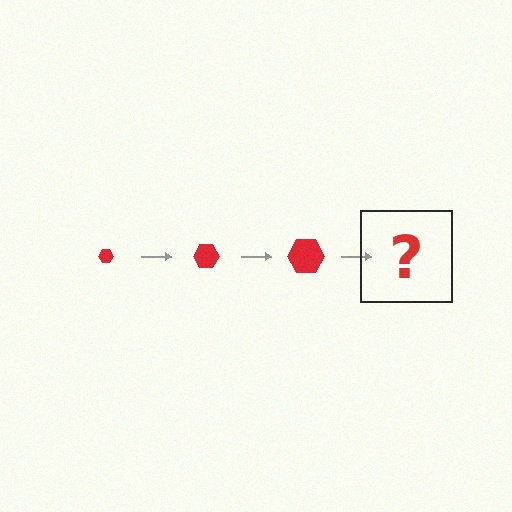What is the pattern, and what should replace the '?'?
The pattern is that the hexagon gets progressively larger each step. The '?' should be a red hexagon, larger than the previous one.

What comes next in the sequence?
The next element should be a red hexagon, larger than the previous one.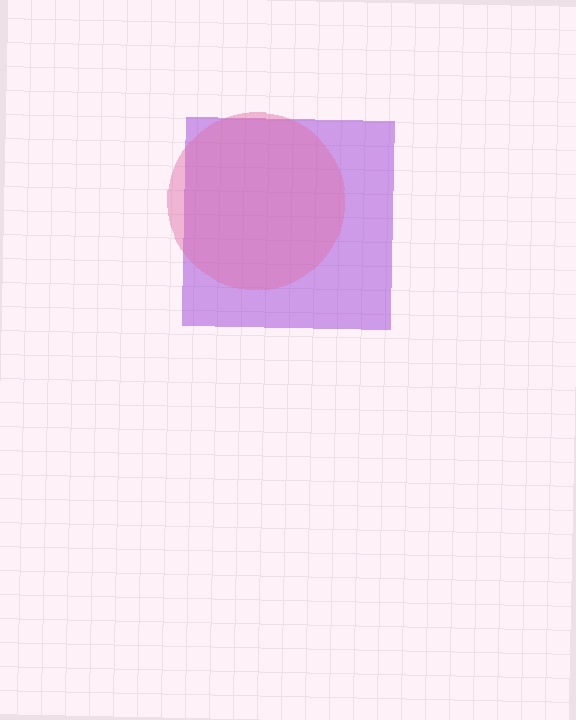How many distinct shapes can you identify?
There are 2 distinct shapes: a purple square, a pink circle.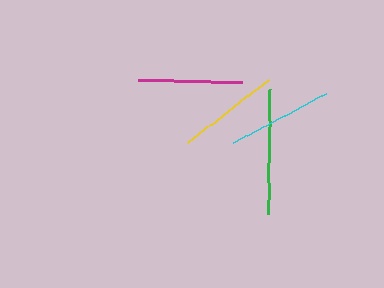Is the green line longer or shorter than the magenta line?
The green line is longer than the magenta line.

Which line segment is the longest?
The green line is the longest at approximately 126 pixels.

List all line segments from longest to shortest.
From longest to shortest: green, cyan, magenta, yellow.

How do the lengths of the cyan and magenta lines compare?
The cyan and magenta lines are approximately the same length.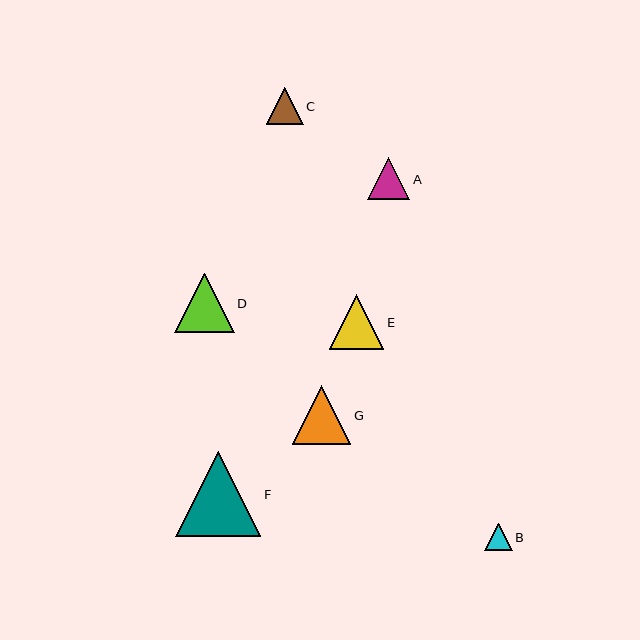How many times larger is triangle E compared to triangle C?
Triangle E is approximately 1.5 times the size of triangle C.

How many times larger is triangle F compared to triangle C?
Triangle F is approximately 2.3 times the size of triangle C.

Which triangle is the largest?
Triangle F is the largest with a size of approximately 85 pixels.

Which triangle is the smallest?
Triangle B is the smallest with a size of approximately 28 pixels.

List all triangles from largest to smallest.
From largest to smallest: F, D, G, E, A, C, B.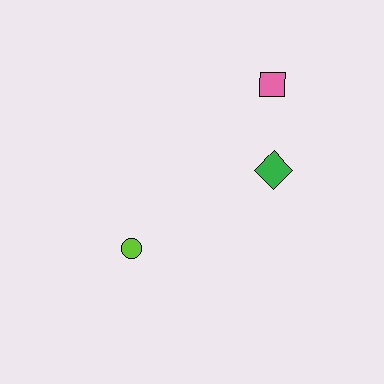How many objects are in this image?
There are 3 objects.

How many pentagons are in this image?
There are no pentagons.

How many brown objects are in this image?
There are no brown objects.